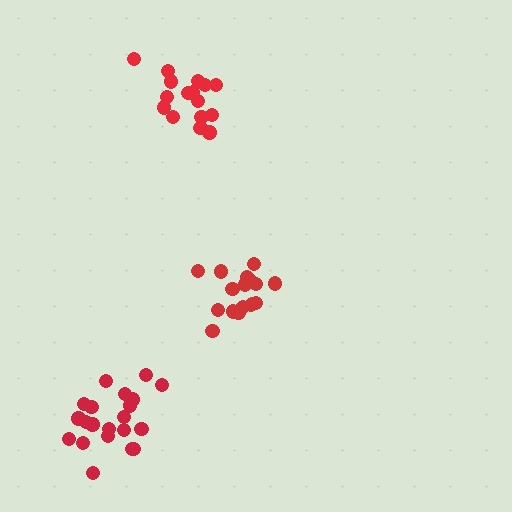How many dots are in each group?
Group 1: 16 dots, Group 2: 18 dots, Group 3: 21 dots (55 total).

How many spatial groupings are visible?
There are 3 spatial groupings.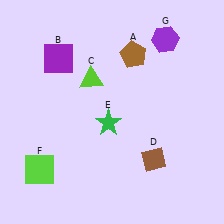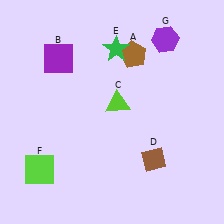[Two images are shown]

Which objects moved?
The objects that moved are: the lime triangle (C), the green star (E).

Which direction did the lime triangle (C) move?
The lime triangle (C) moved right.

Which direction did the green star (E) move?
The green star (E) moved up.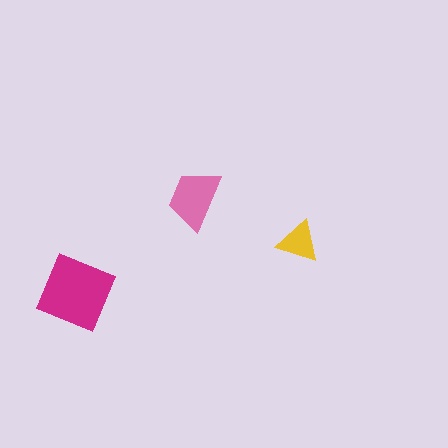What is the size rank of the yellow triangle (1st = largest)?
3rd.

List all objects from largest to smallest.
The magenta square, the pink trapezoid, the yellow triangle.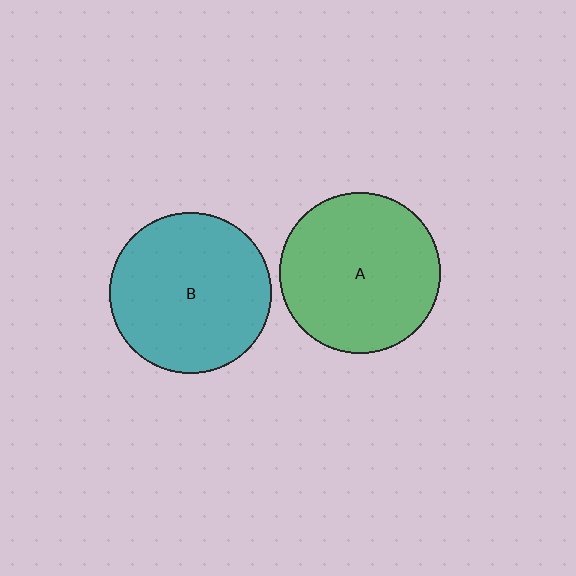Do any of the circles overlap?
No, none of the circles overlap.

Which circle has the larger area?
Circle B (teal).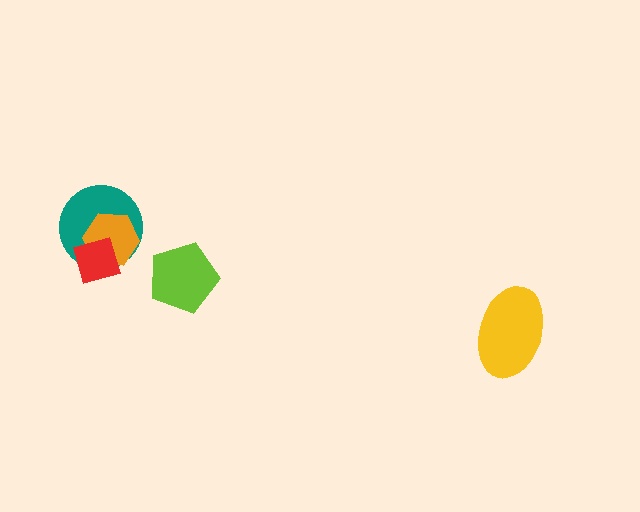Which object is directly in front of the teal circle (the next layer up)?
The orange hexagon is directly in front of the teal circle.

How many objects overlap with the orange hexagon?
2 objects overlap with the orange hexagon.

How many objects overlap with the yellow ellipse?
0 objects overlap with the yellow ellipse.